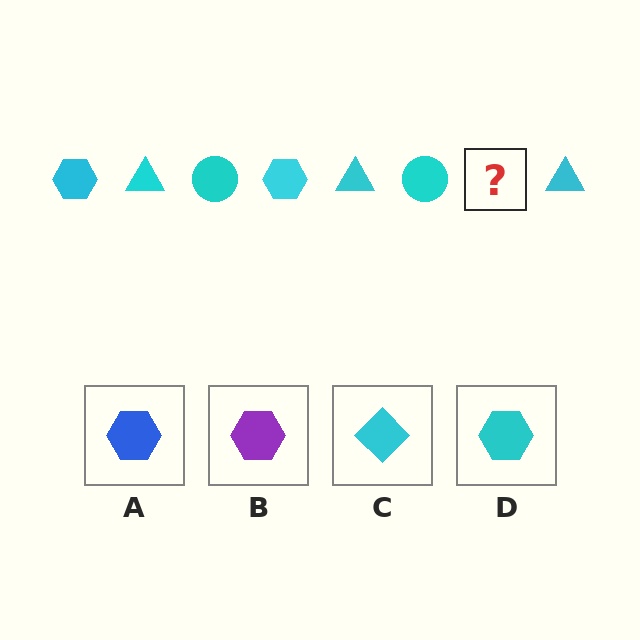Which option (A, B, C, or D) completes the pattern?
D.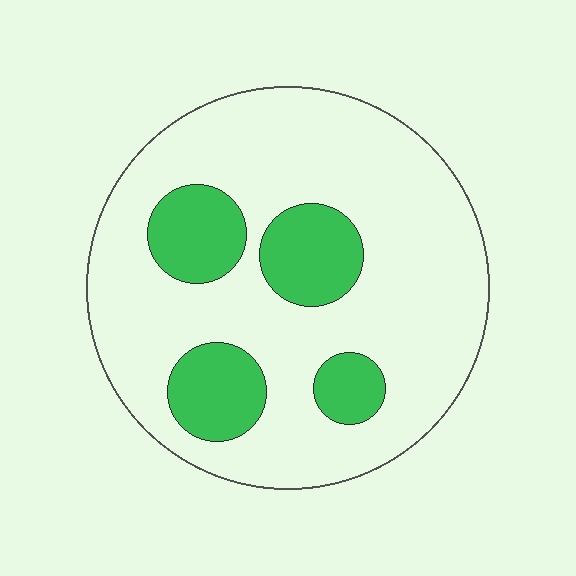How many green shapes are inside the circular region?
4.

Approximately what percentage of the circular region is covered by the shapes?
Approximately 20%.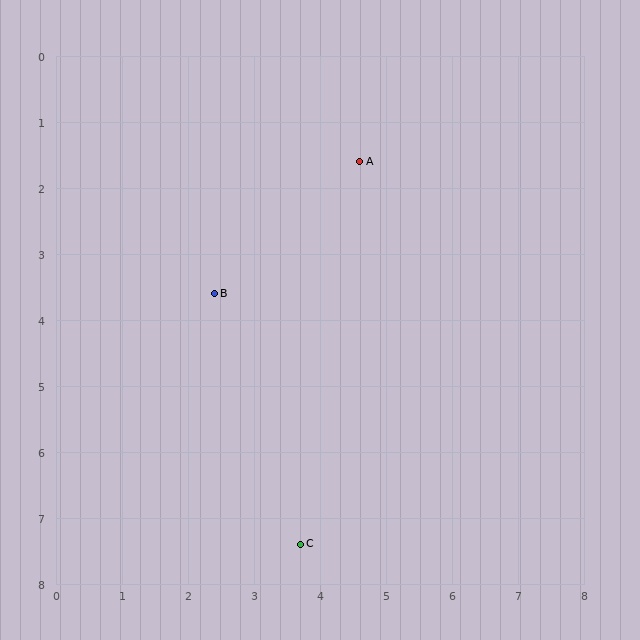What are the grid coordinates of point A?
Point A is at approximately (4.6, 1.6).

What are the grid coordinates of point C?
Point C is at approximately (3.7, 7.4).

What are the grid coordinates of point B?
Point B is at approximately (2.4, 3.6).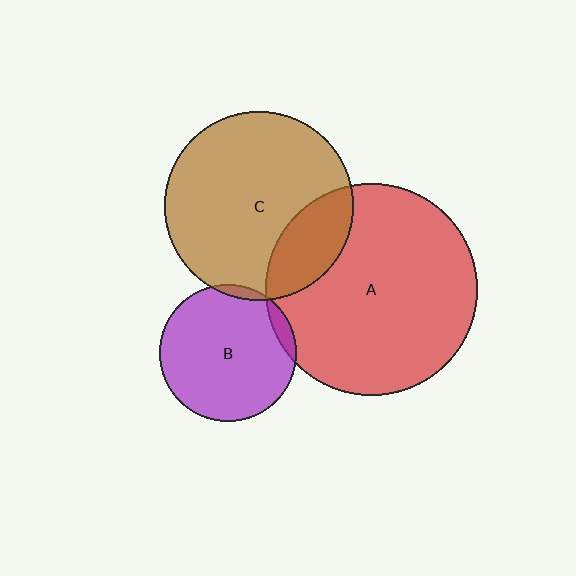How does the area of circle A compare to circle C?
Approximately 1.3 times.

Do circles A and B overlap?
Yes.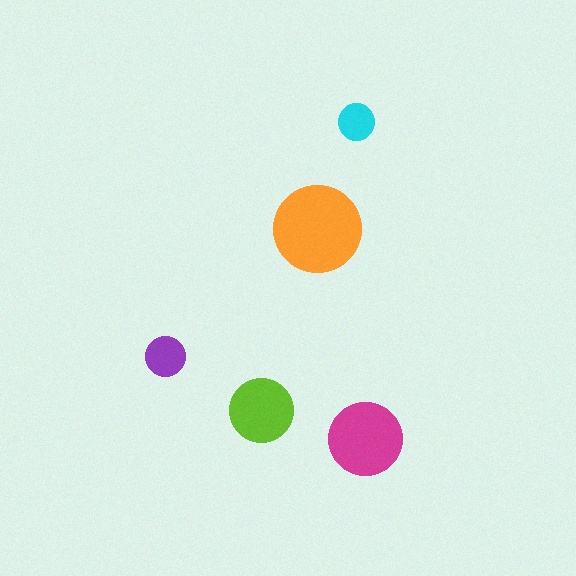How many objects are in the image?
There are 5 objects in the image.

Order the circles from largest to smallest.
the orange one, the magenta one, the lime one, the purple one, the cyan one.